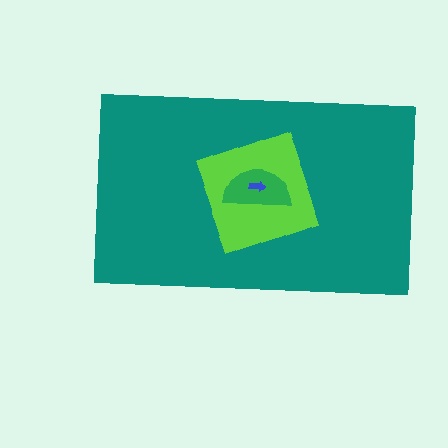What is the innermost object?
The blue arrow.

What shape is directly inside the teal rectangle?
The lime square.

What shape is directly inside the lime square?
The green semicircle.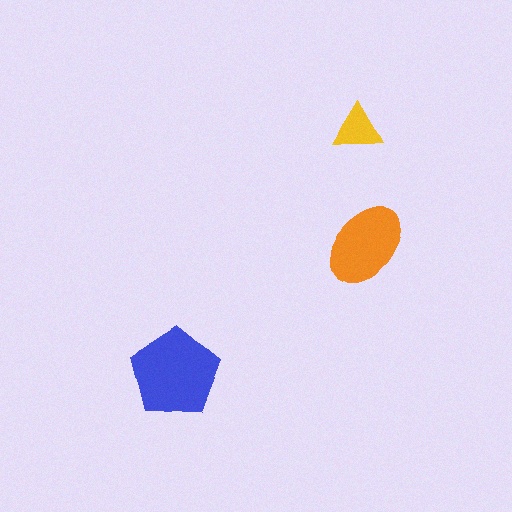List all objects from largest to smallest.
The blue pentagon, the orange ellipse, the yellow triangle.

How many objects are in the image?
There are 3 objects in the image.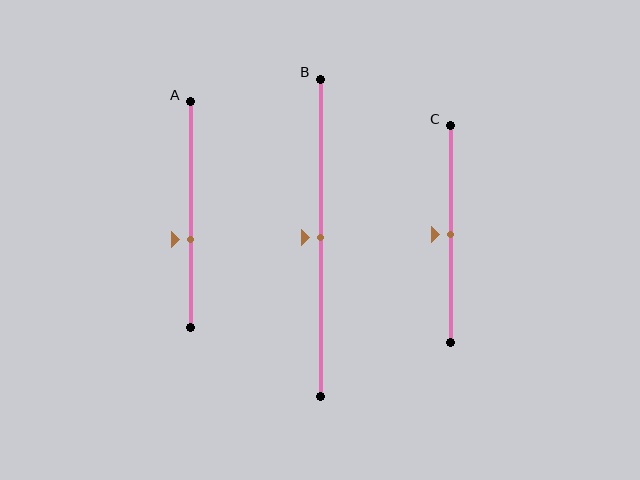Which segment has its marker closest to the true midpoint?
Segment B has its marker closest to the true midpoint.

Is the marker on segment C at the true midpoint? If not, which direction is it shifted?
Yes, the marker on segment C is at the true midpoint.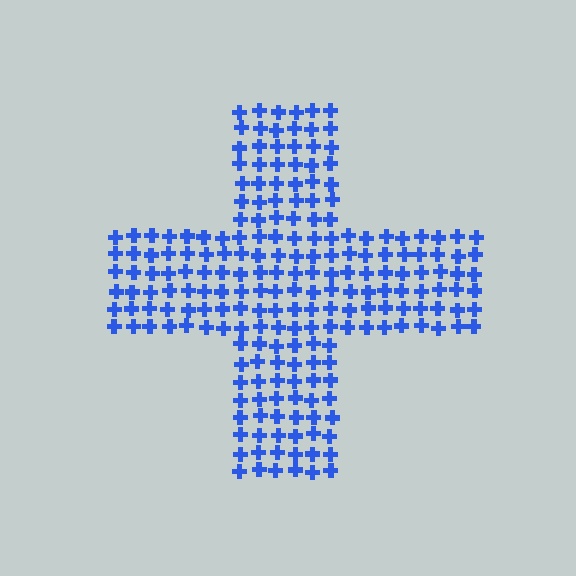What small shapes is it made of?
It is made of small crosses.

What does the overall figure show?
The overall figure shows a cross.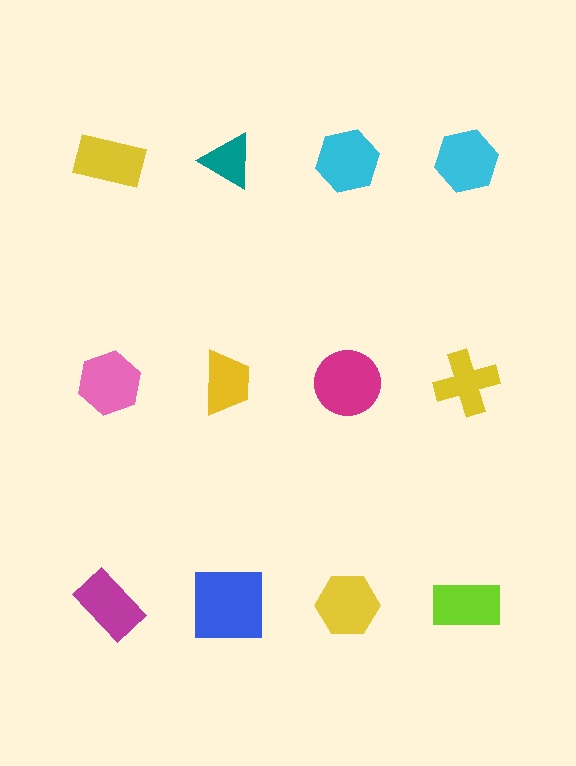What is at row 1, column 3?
A cyan hexagon.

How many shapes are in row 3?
4 shapes.